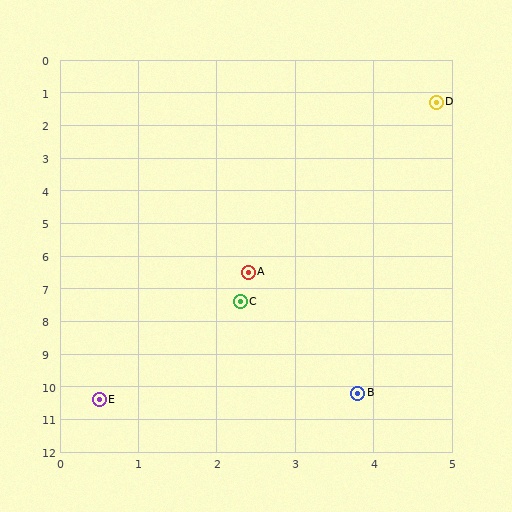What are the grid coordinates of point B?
Point B is at approximately (3.8, 10.2).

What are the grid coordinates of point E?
Point E is at approximately (0.5, 10.4).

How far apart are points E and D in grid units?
Points E and D are about 10.1 grid units apart.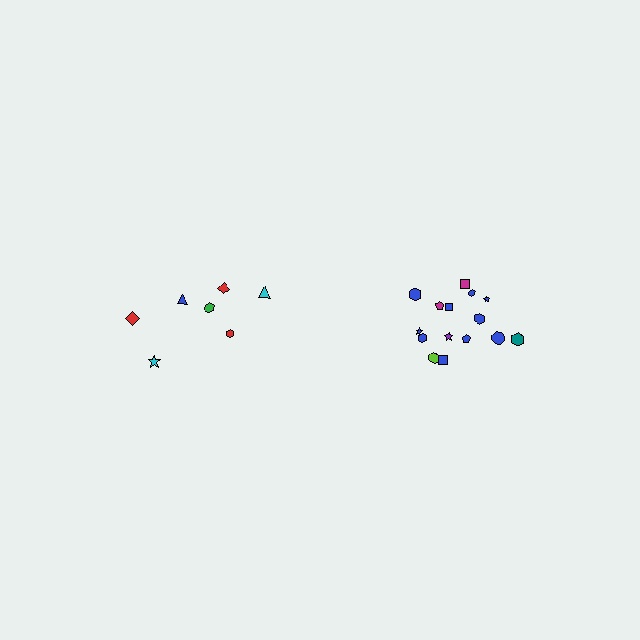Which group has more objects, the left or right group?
The right group.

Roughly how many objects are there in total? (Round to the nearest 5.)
Roughly 20 objects in total.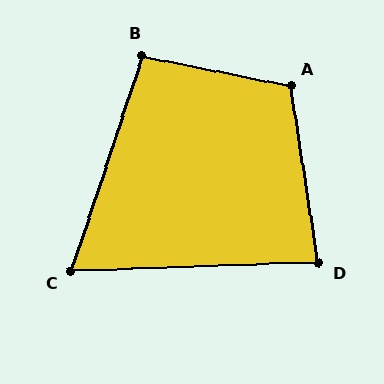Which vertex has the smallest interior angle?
C, at approximately 70 degrees.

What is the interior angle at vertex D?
Approximately 83 degrees (acute).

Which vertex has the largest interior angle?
A, at approximately 110 degrees.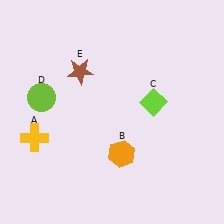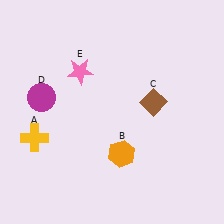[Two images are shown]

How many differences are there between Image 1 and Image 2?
There are 3 differences between the two images.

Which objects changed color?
C changed from lime to brown. D changed from lime to magenta. E changed from brown to pink.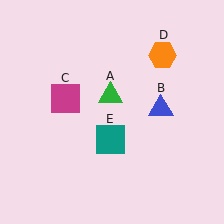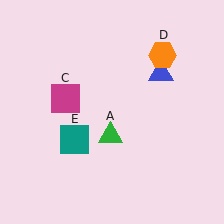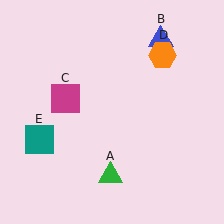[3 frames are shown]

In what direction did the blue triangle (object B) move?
The blue triangle (object B) moved up.